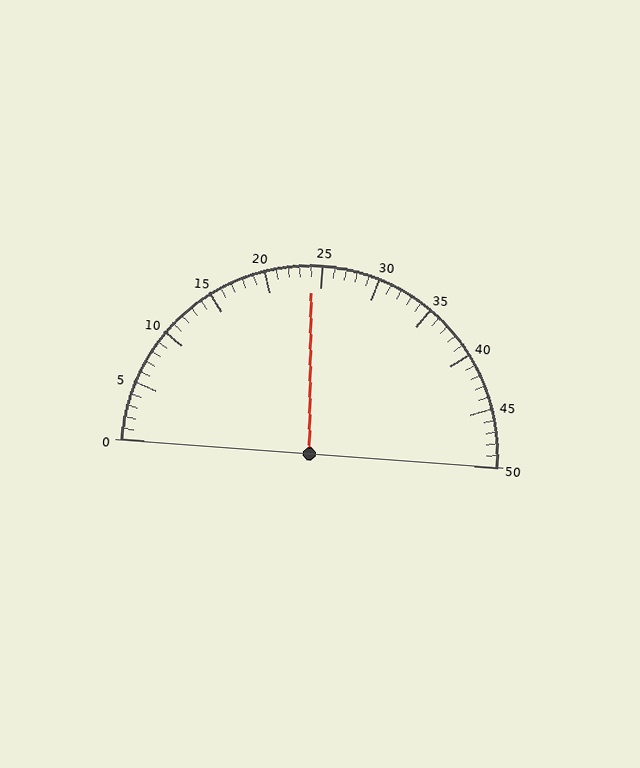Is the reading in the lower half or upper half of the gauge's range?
The reading is in the lower half of the range (0 to 50).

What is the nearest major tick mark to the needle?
The nearest major tick mark is 25.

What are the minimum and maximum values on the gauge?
The gauge ranges from 0 to 50.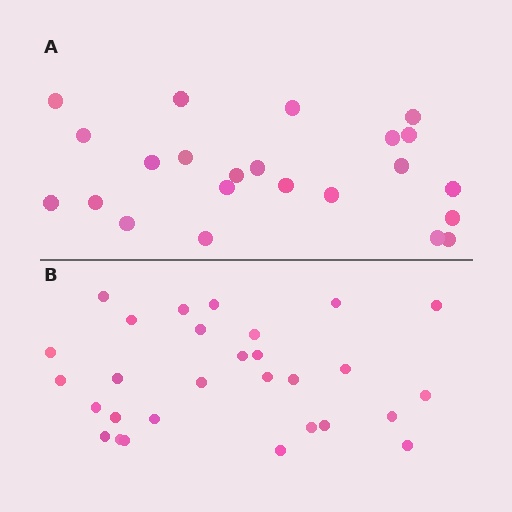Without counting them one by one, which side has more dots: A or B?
Region B (the bottom region) has more dots.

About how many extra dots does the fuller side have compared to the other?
Region B has about 6 more dots than region A.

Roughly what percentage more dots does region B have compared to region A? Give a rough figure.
About 25% more.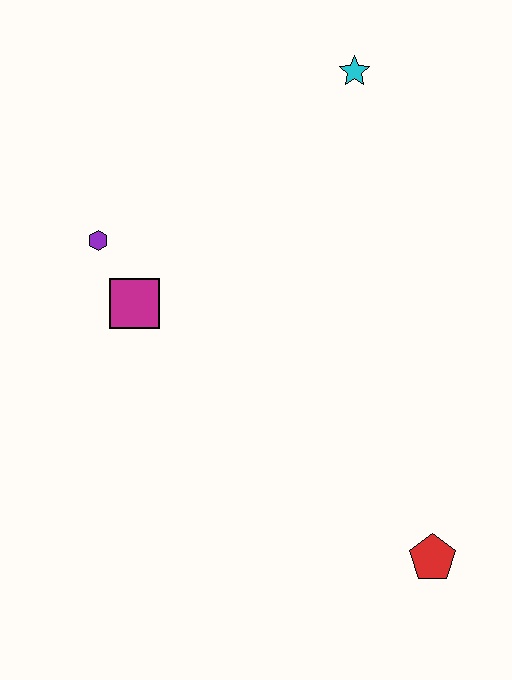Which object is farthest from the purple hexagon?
The red pentagon is farthest from the purple hexagon.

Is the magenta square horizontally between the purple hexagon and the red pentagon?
Yes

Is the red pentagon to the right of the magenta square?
Yes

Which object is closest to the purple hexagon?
The magenta square is closest to the purple hexagon.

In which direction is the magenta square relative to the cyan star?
The magenta square is below the cyan star.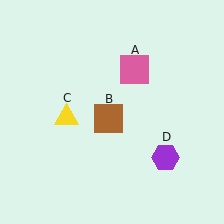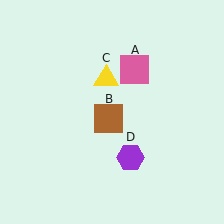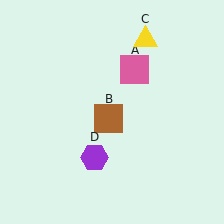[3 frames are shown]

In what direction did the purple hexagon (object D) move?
The purple hexagon (object D) moved left.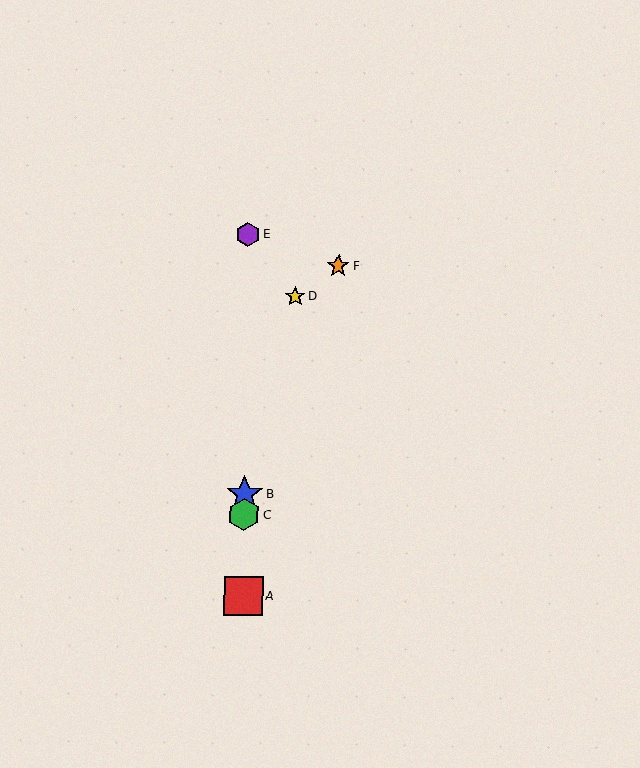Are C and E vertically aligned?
Yes, both are at x≈244.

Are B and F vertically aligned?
No, B is at x≈244 and F is at x≈338.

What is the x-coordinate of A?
Object A is at x≈243.